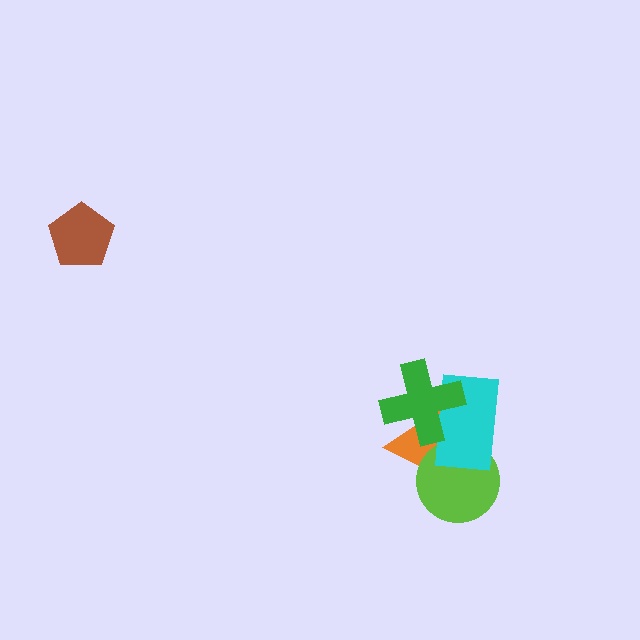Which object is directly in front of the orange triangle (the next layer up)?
The lime circle is directly in front of the orange triangle.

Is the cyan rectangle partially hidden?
Yes, it is partially covered by another shape.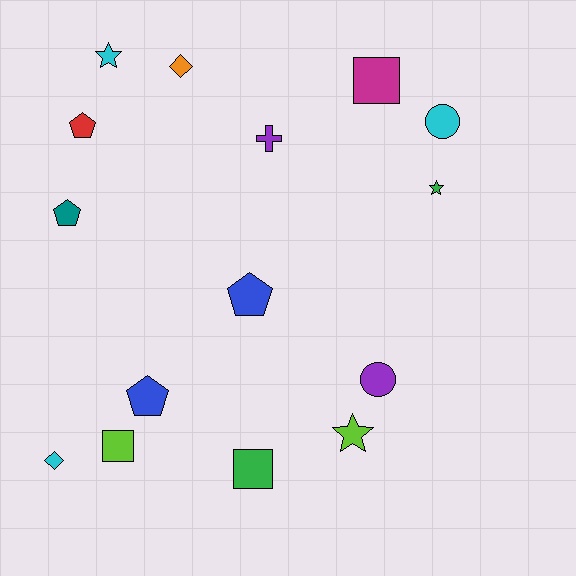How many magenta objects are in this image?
There is 1 magenta object.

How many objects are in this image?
There are 15 objects.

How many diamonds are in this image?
There are 2 diamonds.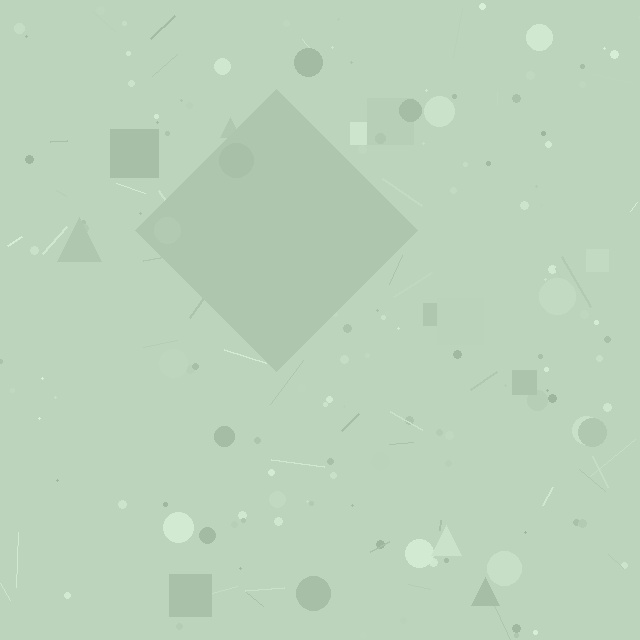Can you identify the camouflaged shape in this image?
The camouflaged shape is a diamond.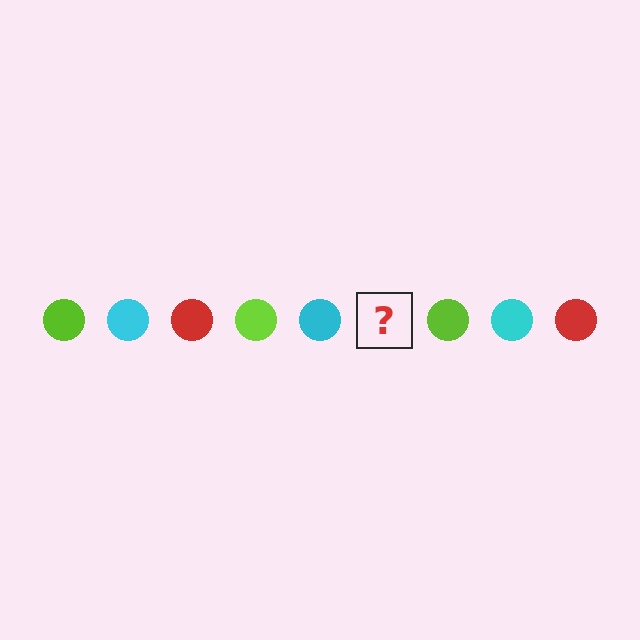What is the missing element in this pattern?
The missing element is a red circle.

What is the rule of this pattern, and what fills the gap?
The rule is that the pattern cycles through lime, cyan, red circles. The gap should be filled with a red circle.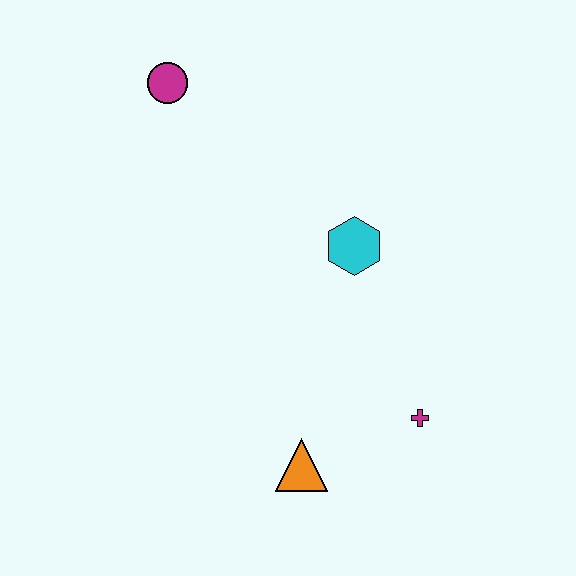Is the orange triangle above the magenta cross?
No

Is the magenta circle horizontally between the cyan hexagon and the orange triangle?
No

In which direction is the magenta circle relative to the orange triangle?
The magenta circle is above the orange triangle.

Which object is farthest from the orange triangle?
The magenta circle is farthest from the orange triangle.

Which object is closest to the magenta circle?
The cyan hexagon is closest to the magenta circle.